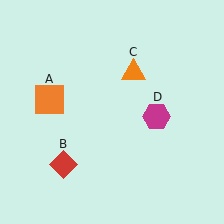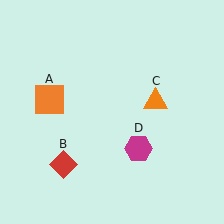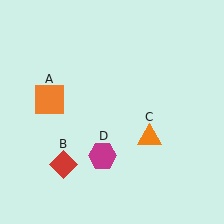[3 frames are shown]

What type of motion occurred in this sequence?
The orange triangle (object C), magenta hexagon (object D) rotated clockwise around the center of the scene.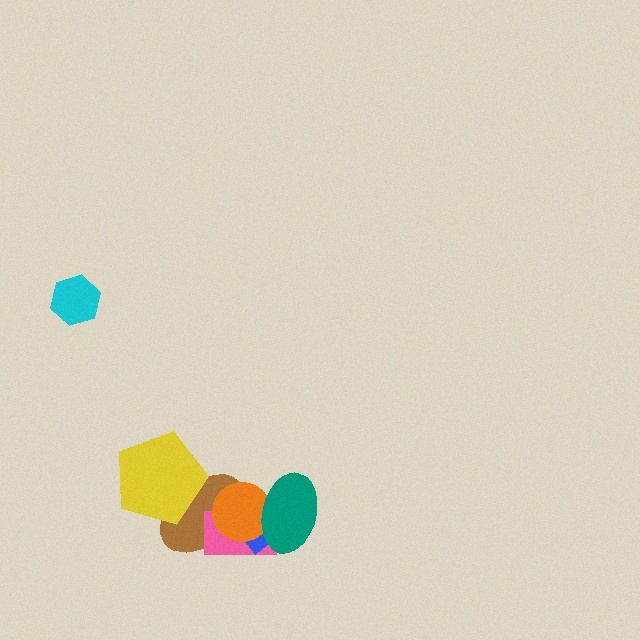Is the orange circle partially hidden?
Yes, it is partially covered by another shape.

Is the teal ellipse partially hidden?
No, no other shape covers it.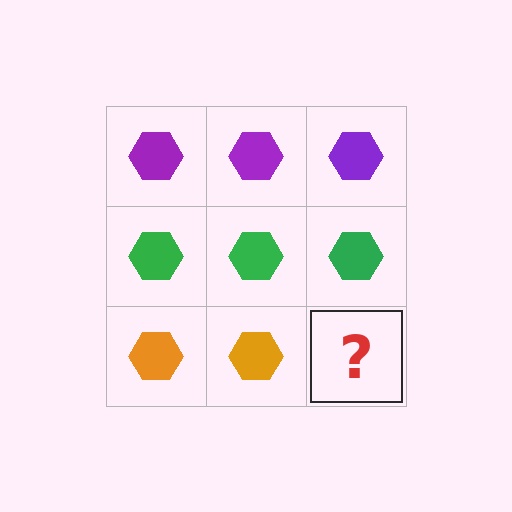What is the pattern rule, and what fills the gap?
The rule is that each row has a consistent color. The gap should be filled with an orange hexagon.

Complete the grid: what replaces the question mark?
The question mark should be replaced with an orange hexagon.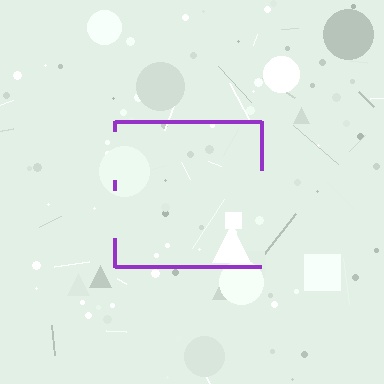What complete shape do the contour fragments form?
The contour fragments form a square.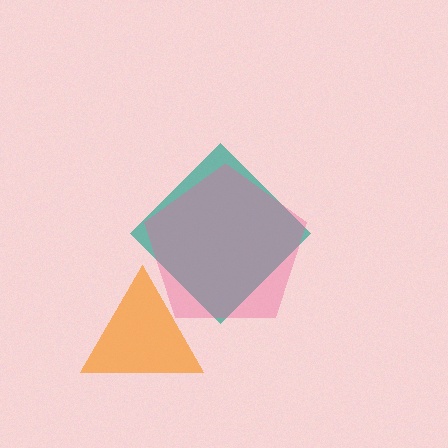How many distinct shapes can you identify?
There are 3 distinct shapes: an orange triangle, a teal diamond, a pink pentagon.